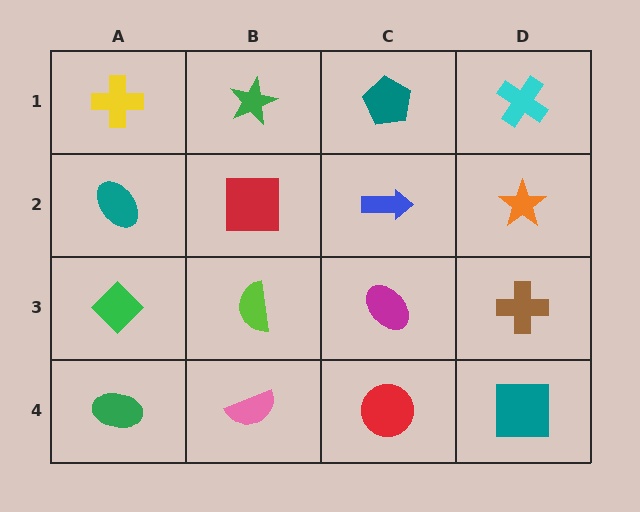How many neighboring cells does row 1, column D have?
2.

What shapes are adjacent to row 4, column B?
A lime semicircle (row 3, column B), a green ellipse (row 4, column A), a red circle (row 4, column C).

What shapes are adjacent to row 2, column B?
A green star (row 1, column B), a lime semicircle (row 3, column B), a teal ellipse (row 2, column A), a blue arrow (row 2, column C).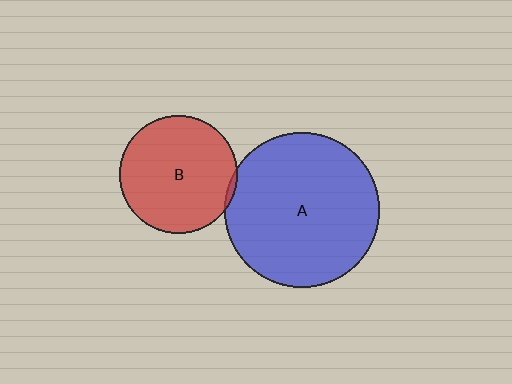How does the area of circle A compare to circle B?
Approximately 1.8 times.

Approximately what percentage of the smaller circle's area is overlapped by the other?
Approximately 5%.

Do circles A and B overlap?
Yes.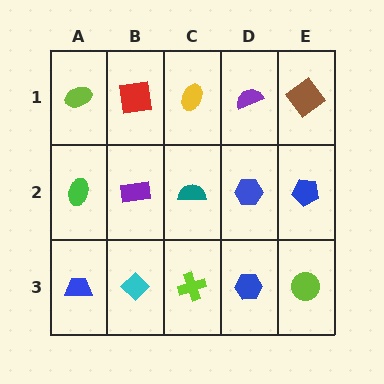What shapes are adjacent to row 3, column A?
A green ellipse (row 2, column A), a cyan diamond (row 3, column B).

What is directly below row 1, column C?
A teal semicircle.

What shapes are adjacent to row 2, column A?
A lime ellipse (row 1, column A), a blue trapezoid (row 3, column A), a purple rectangle (row 2, column B).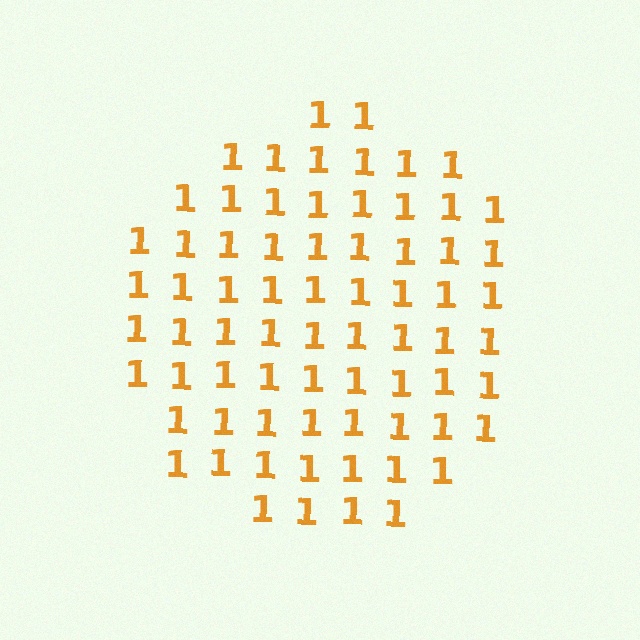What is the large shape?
The large shape is a circle.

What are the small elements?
The small elements are digit 1's.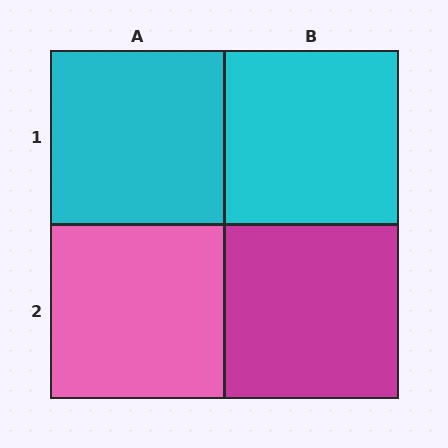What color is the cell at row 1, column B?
Cyan.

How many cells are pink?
1 cell is pink.